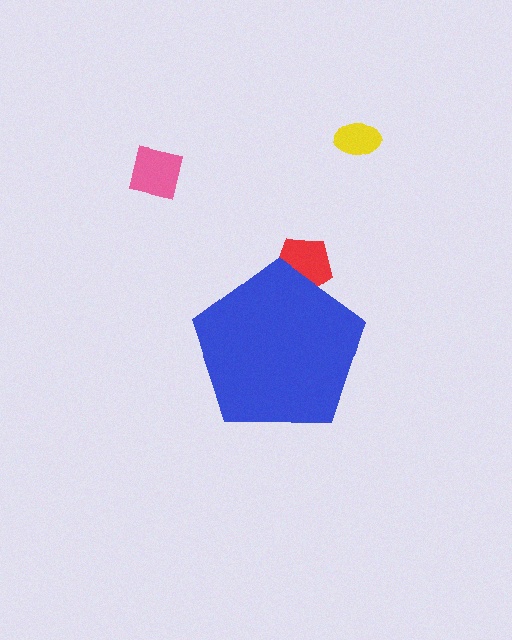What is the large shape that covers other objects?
A blue pentagon.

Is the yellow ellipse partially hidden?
No, the yellow ellipse is fully visible.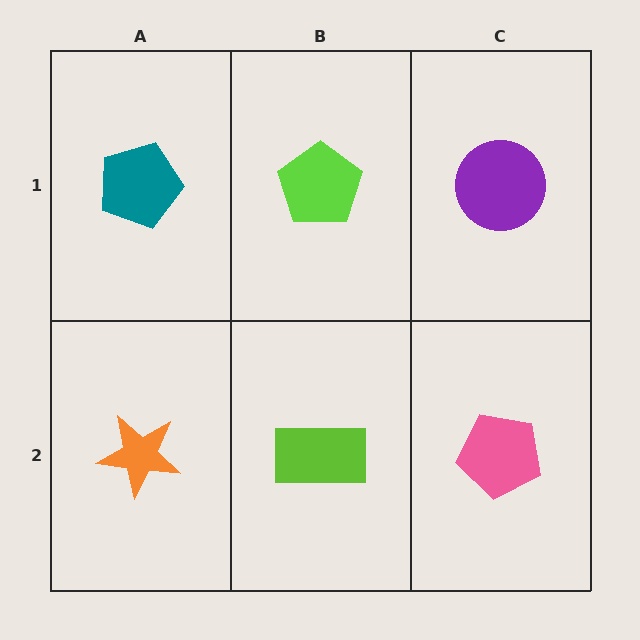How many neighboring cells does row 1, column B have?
3.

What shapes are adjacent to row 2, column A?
A teal pentagon (row 1, column A), a lime rectangle (row 2, column B).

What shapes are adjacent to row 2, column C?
A purple circle (row 1, column C), a lime rectangle (row 2, column B).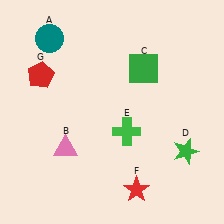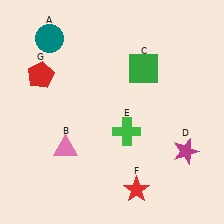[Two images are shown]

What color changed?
The star (D) changed from green in Image 1 to magenta in Image 2.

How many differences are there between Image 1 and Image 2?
There is 1 difference between the two images.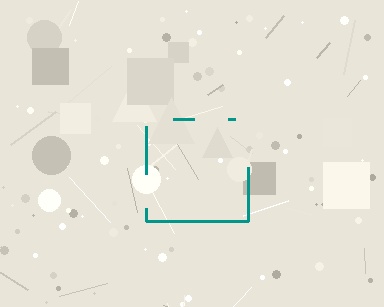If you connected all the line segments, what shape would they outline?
They would outline a square.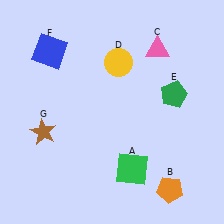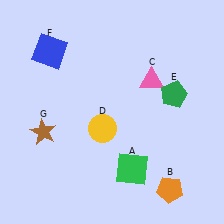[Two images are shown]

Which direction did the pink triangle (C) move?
The pink triangle (C) moved down.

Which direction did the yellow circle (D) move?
The yellow circle (D) moved down.